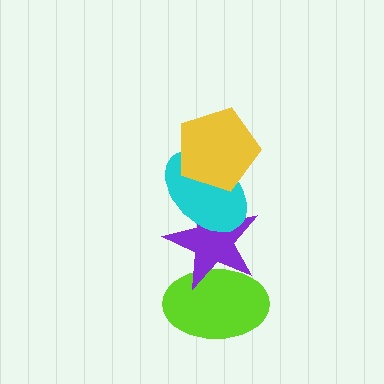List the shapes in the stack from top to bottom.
From top to bottom: the yellow pentagon, the cyan ellipse, the purple star, the lime ellipse.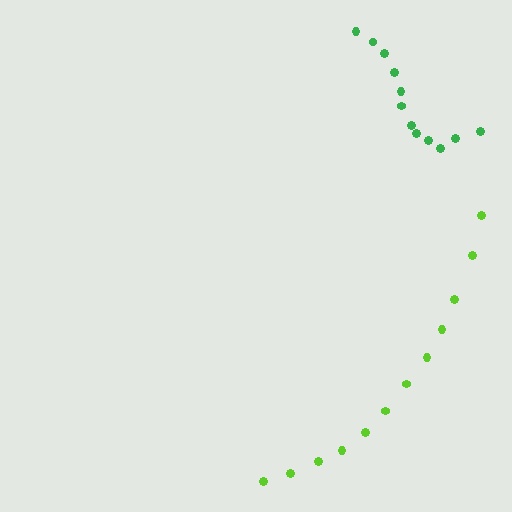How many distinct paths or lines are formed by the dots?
There are 2 distinct paths.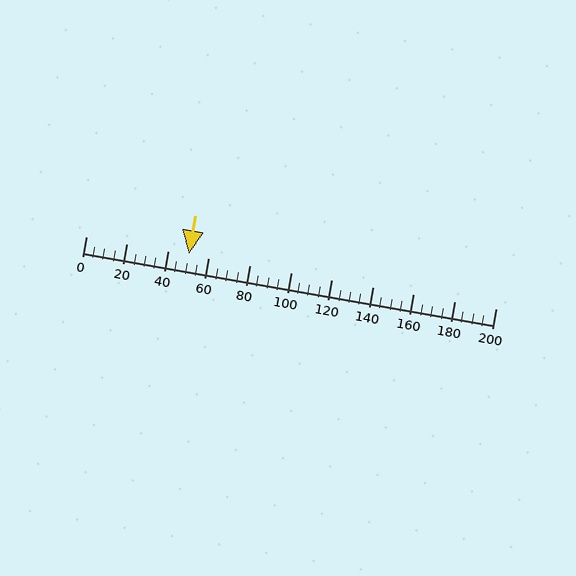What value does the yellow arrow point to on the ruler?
The yellow arrow points to approximately 50.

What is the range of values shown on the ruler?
The ruler shows values from 0 to 200.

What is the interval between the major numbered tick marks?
The major tick marks are spaced 20 units apart.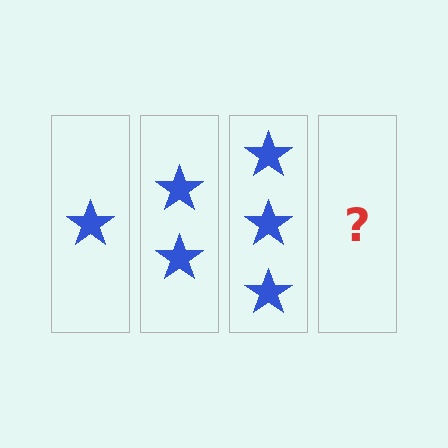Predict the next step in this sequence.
The next step is 4 stars.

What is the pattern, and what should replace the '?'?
The pattern is that each step adds one more star. The '?' should be 4 stars.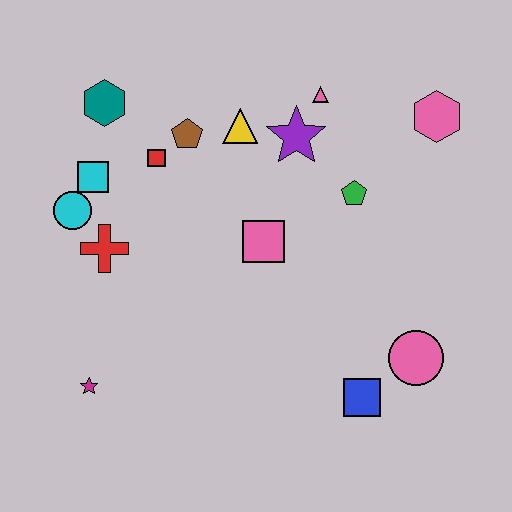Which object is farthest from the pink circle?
The teal hexagon is farthest from the pink circle.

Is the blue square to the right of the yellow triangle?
Yes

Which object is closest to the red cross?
The cyan circle is closest to the red cross.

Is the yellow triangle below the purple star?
No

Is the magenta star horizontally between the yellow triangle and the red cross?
No